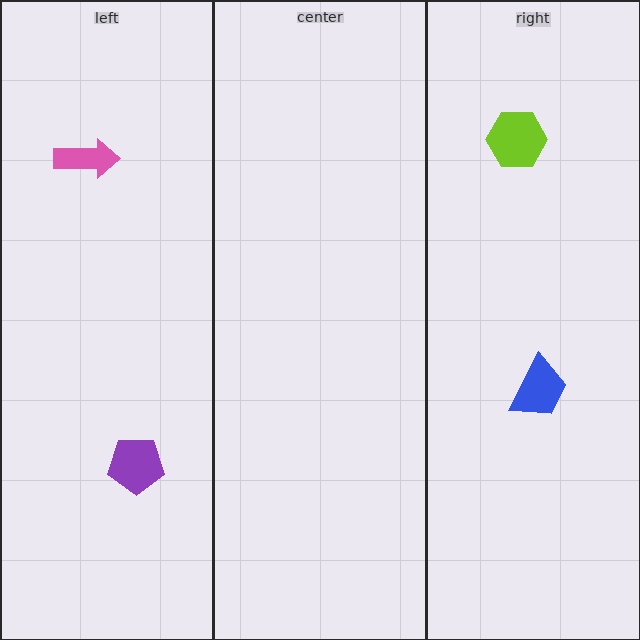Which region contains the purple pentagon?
The left region.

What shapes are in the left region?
The pink arrow, the purple pentagon.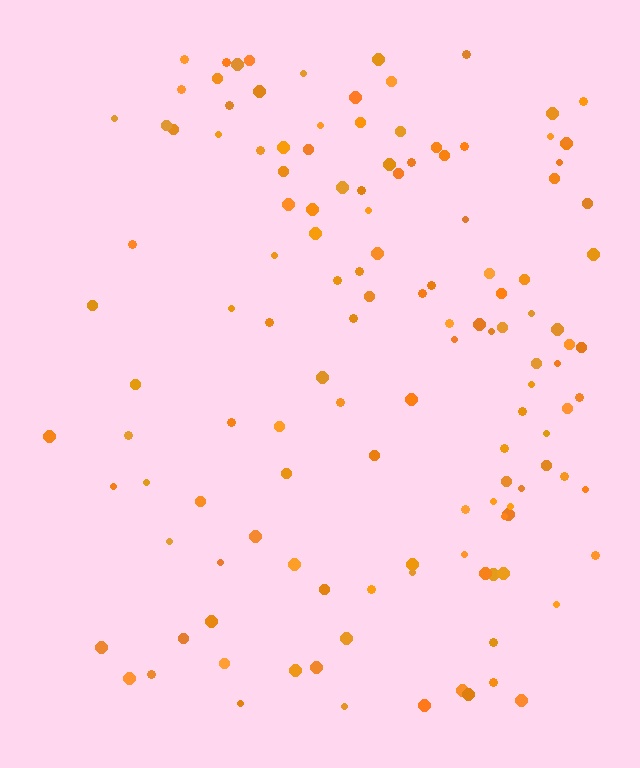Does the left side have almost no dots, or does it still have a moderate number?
Still a moderate number, just noticeably fewer than the right.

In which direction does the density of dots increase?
From left to right, with the right side densest.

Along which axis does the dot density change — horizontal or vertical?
Horizontal.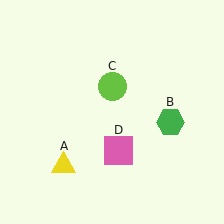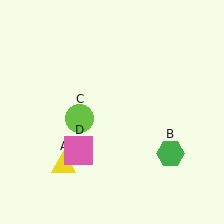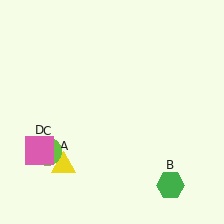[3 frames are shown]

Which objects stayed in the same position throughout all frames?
Yellow triangle (object A) remained stationary.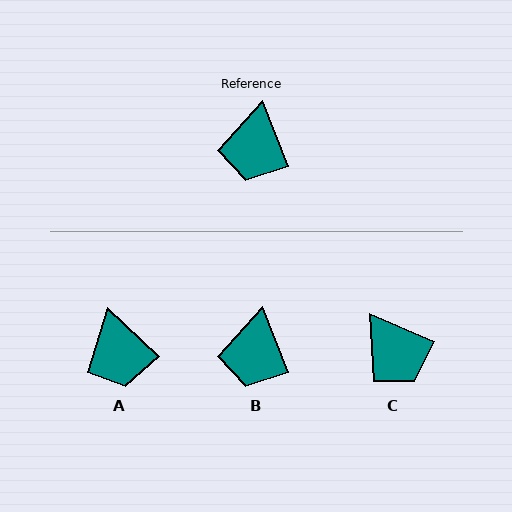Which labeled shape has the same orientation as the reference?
B.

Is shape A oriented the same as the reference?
No, it is off by about 25 degrees.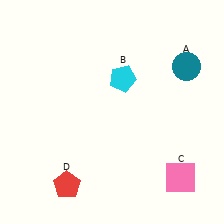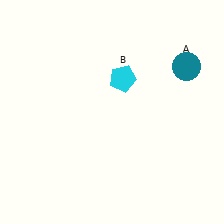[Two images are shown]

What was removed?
The red pentagon (D), the pink square (C) were removed in Image 2.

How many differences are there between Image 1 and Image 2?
There are 2 differences between the two images.